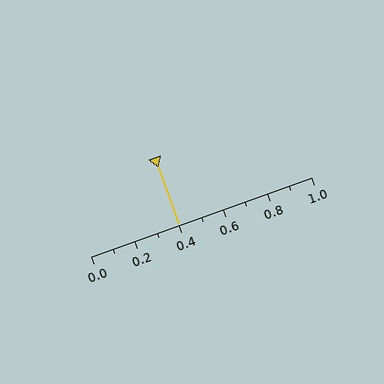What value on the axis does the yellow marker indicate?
The marker indicates approximately 0.4.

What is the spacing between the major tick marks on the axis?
The major ticks are spaced 0.2 apart.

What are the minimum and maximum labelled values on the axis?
The axis runs from 0.0 to 1.0.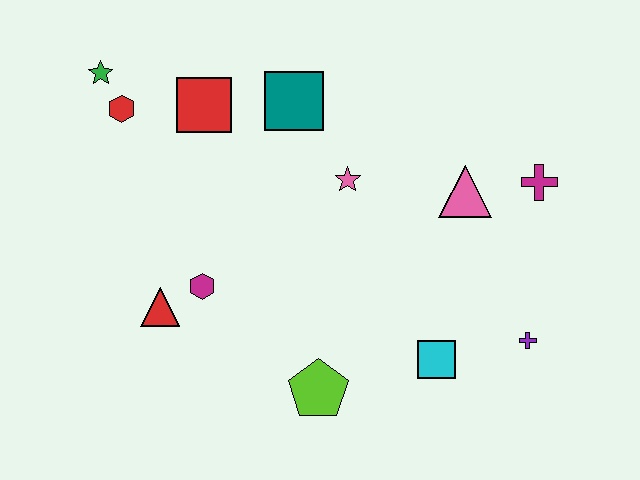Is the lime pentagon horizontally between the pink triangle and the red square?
Yes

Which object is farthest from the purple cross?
The green star is farthest from the purple cross.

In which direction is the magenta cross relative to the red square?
The magenta cross is to the right of the red square.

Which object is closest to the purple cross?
The cyan square is closest to the purple cross.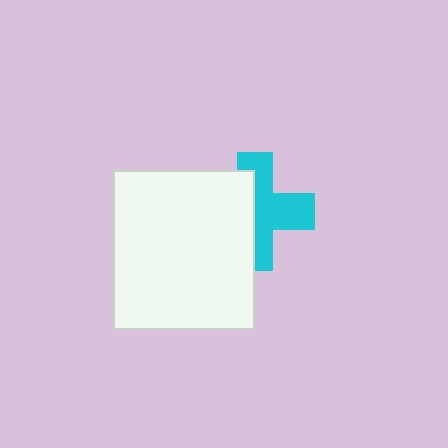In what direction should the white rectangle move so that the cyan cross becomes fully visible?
The white rectangle should move left. That is the shortest direction to clear the overlap and leave the cyan cross fully visible.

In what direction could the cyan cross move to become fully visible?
The cyan cross could move right. That would shift it out from behind the white rectangle entirely.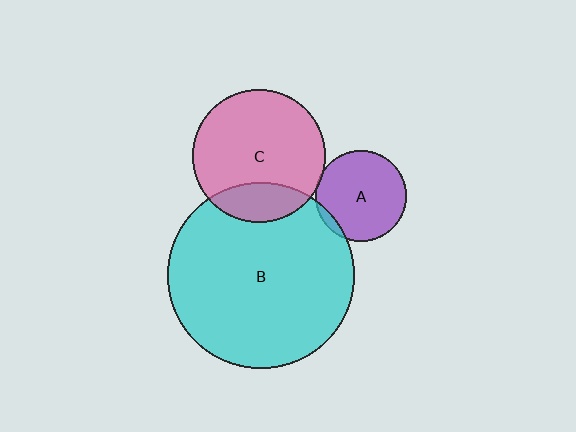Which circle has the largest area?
Circle B (cyan).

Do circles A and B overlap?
Yes.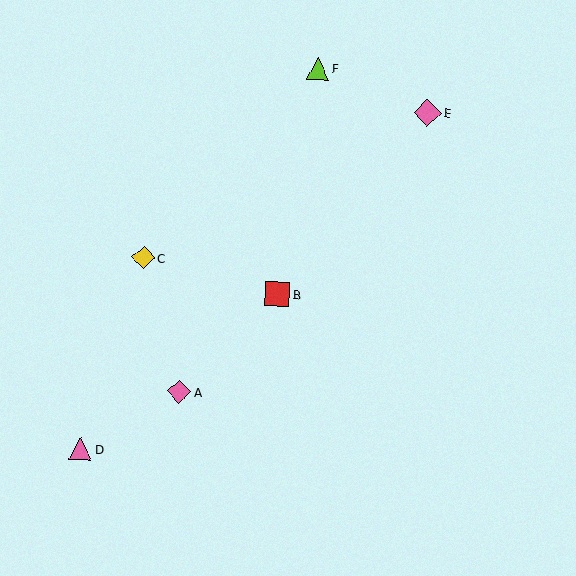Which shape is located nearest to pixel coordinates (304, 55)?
The lime triangle (labeled F) at (318, 68) is nearest to that location.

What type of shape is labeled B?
Shape B is a red square.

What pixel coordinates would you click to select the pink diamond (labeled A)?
Click at (179, 391) to select the pink diamond A.